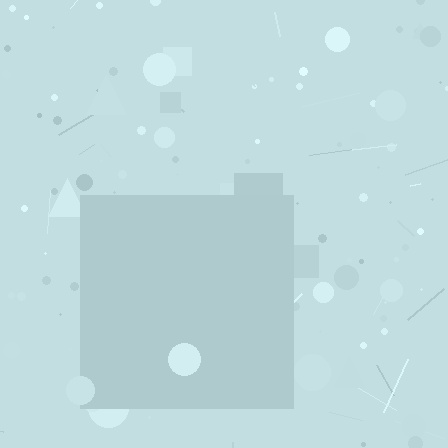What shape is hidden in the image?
A square is hidden in the image.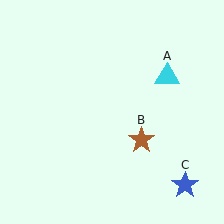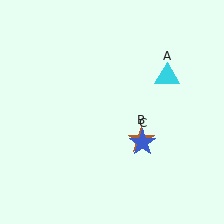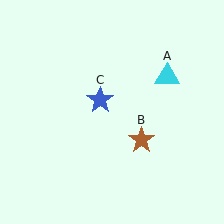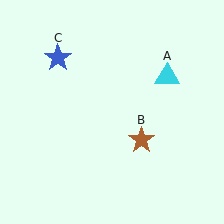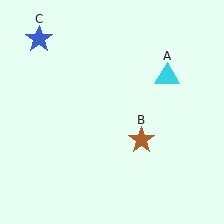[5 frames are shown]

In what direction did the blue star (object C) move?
The blue star (object C) moved up and to the left.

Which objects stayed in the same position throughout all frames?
Cyan triangle (object A) and brown star (object B) remained stationary.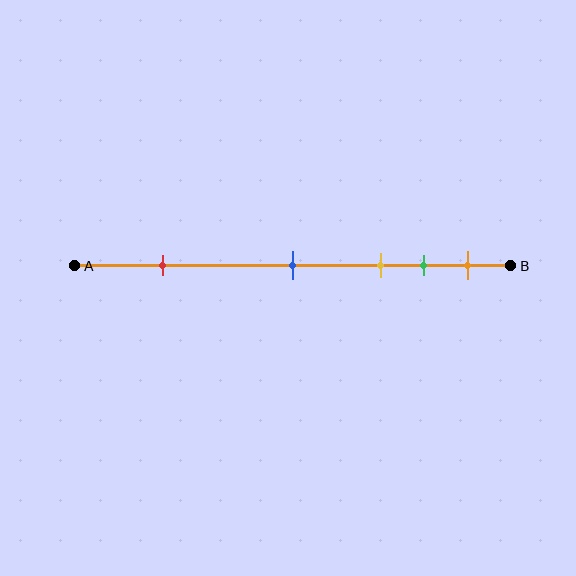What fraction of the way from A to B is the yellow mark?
The yellow mark is approximately 70% (0.7) of the way from A to B.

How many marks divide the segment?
There are 5 marks dividing the segment.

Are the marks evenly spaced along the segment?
No, the marks are not evenly spaced.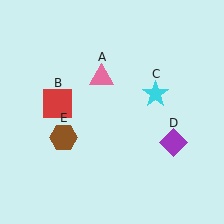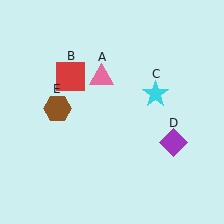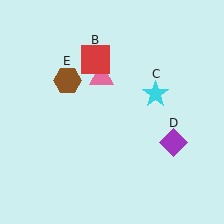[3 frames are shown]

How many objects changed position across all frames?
2 objects changed position: red square (object B), brown hexagon (object E).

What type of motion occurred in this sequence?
The red square (object B), brown hexagon (object E) rotated clockwise around the center of the scene.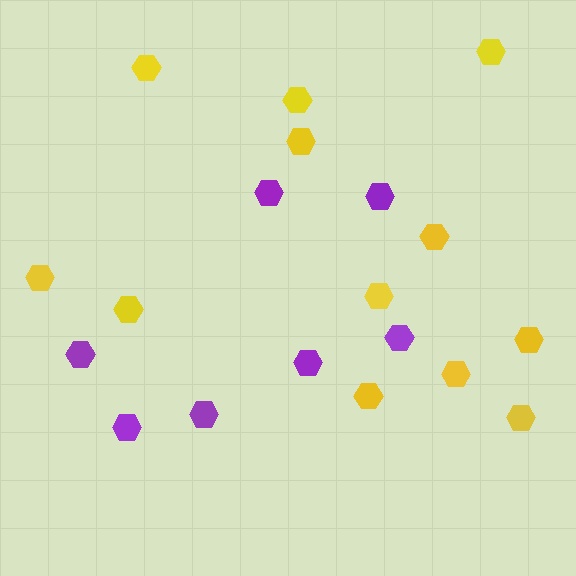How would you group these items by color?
There are 2 groups: one group of purple hexagons (7) and one group of yellow hexagons (12).